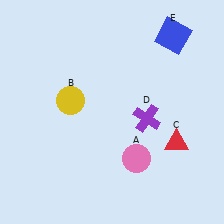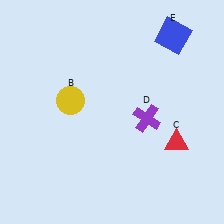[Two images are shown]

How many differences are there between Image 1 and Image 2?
There is 1 difference between the two images.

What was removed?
The pink circle (A) was removed in Image 2.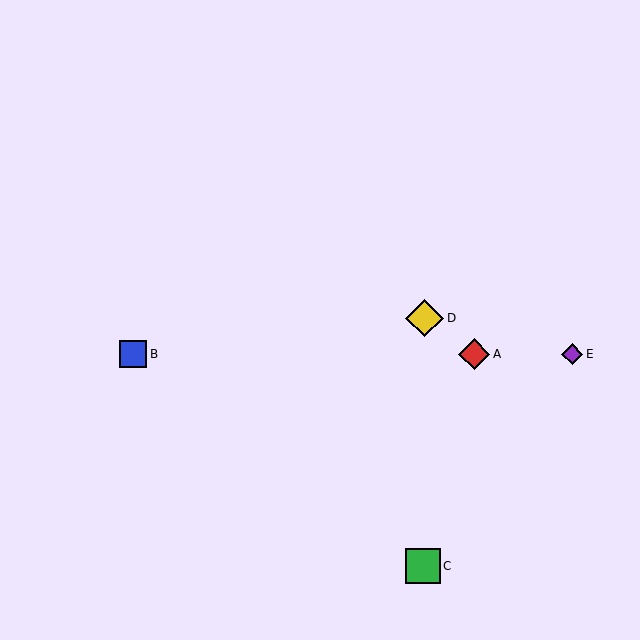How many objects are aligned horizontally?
3 objects (A, B, E) are aligned horizontally.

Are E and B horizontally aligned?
Yes, both are at y≈354.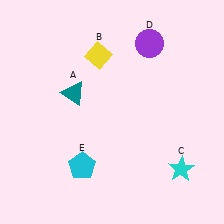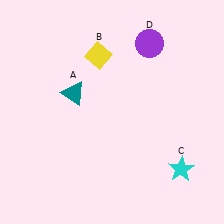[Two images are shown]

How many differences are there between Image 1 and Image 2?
There is 1 difference between the two images.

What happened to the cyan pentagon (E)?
The cyan pentagon (E) was removed in Image 2. It was in the bottom-left area of Image 1.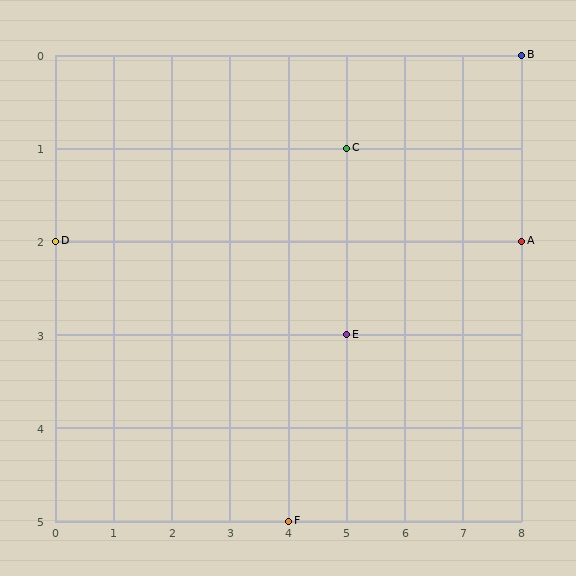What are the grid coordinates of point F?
Point F is at grid coordinates (4, 5).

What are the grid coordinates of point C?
Point C is at grid coordinates (5, 1).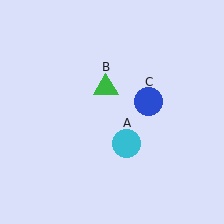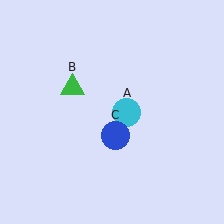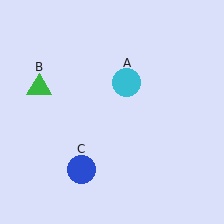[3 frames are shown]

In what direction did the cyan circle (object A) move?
The cyan circle (object A) moved up.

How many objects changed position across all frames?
3 objects changed position: cyan circle (object A), green triangle (object B), blue circle (object C).